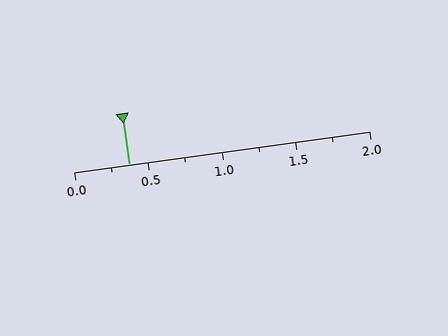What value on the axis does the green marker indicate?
The marker indicates approximately 0.38.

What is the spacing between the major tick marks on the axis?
The major ticks are spaced 0.5 apart.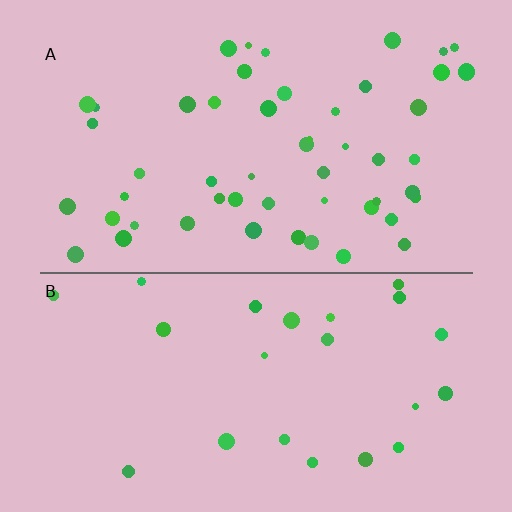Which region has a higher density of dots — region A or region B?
A (the top).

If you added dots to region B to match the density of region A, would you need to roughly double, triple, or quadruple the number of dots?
Approximately double.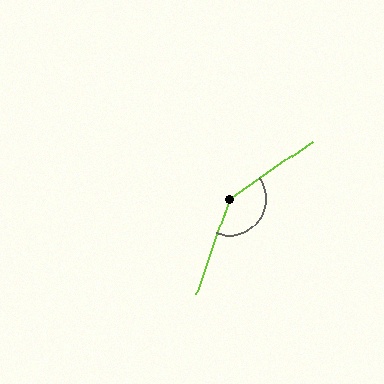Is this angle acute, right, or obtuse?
It is obtuse.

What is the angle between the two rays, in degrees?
Approximately 143 degrees.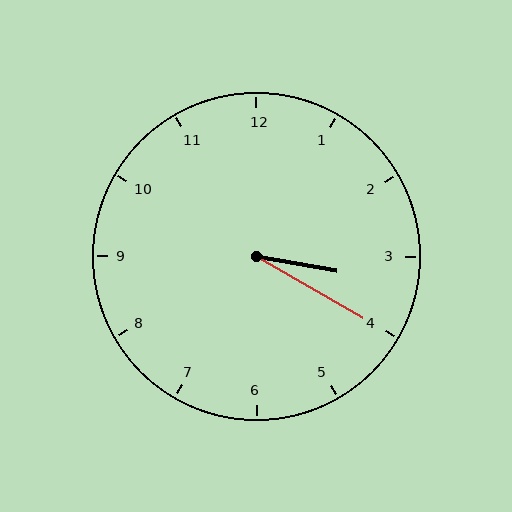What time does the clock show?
3:20.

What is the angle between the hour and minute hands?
Approximately 20 degrees.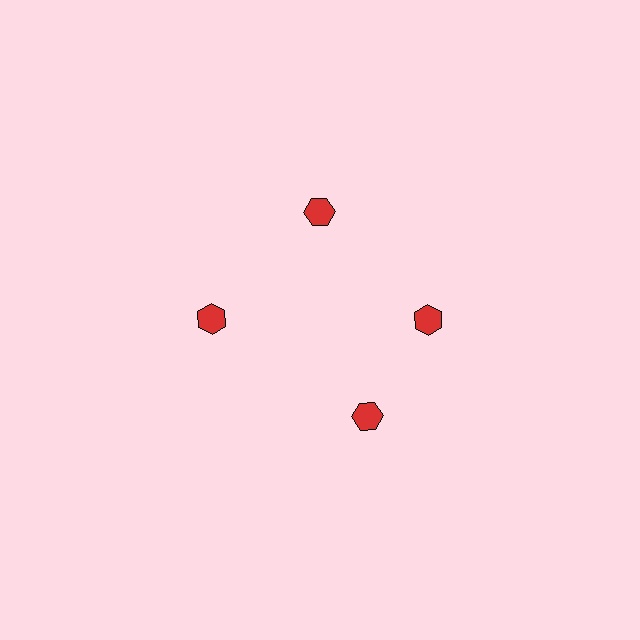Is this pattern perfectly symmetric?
No. The 4 red hexagons are arranged in a ring, but one element near the 6 o'clock position is rotated out of alignment along the ring, breaking the 4-fold rotational symmetry.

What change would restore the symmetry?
The symmetry would be restored by rotating it back into even spacing with its neighbors so that all 4 hexagons sit at equal angles and equal distance from the center.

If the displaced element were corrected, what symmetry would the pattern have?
It would have 4-fold rotational symmetry — the pattern would map onto itself every 90 degrees.